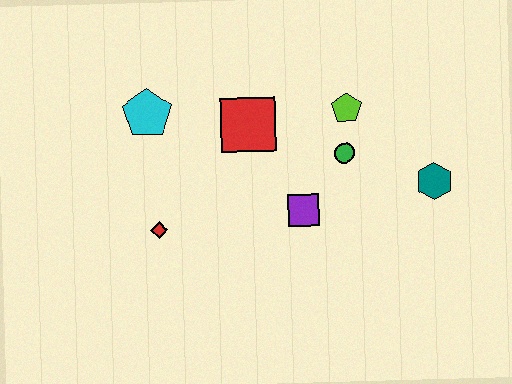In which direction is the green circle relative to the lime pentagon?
The green circle is below the lime pentagon.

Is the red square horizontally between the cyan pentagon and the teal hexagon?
Yes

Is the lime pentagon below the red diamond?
No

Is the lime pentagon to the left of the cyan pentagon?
No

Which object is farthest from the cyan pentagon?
The teal hexagon is farthest from the cyan pentagon.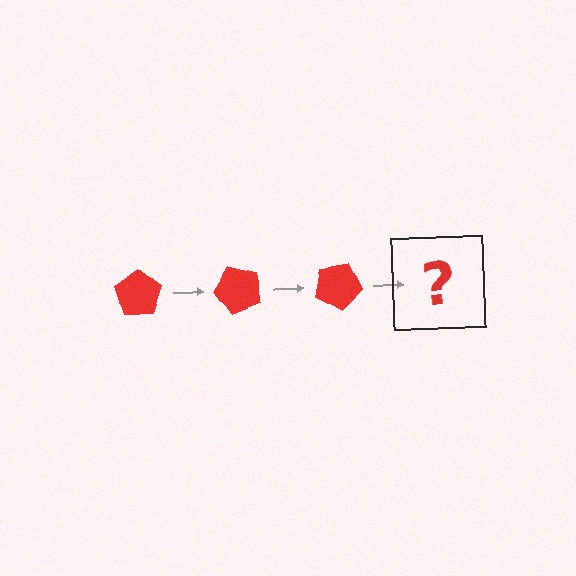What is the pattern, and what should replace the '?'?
The pattern is that the pentagon rotates 50 degrees each step. The '?' should be a red pentagon rotated 150 degrees.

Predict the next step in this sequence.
The next step is a red pentagon rotated 150 degrees.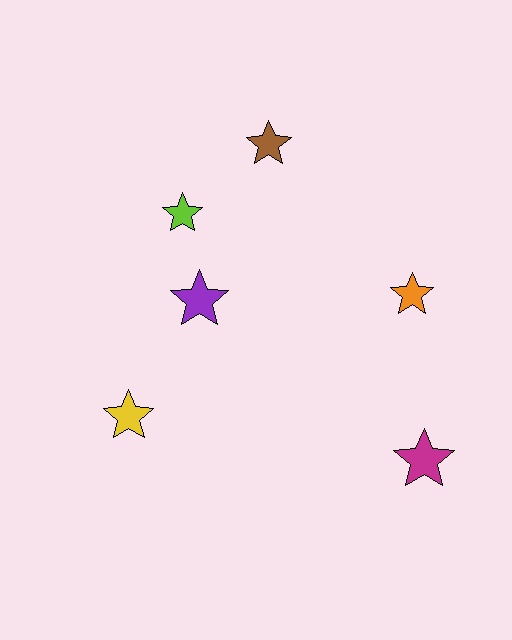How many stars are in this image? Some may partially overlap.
There are 6 stars.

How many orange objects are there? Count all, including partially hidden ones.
There is 1 orange object.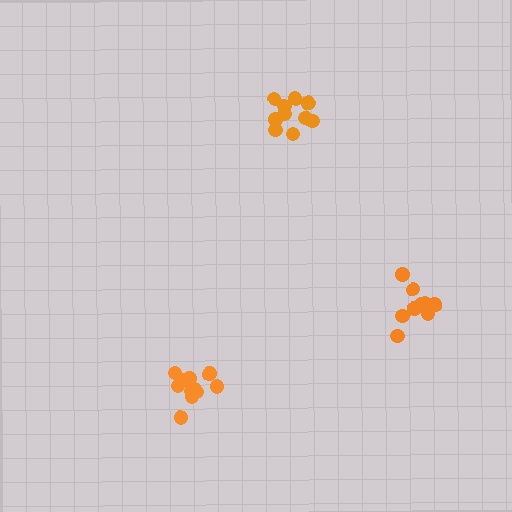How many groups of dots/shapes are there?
There are 3 groups.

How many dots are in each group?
Group 1: 10 dots, Group 2: 9 dots, Group 3: 11 dots (30 total).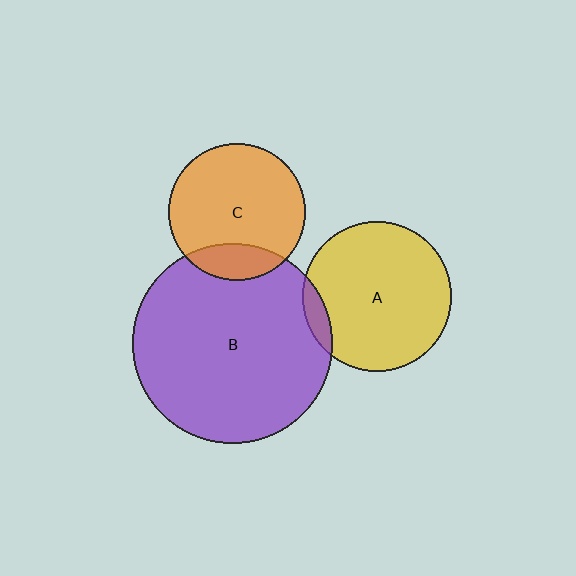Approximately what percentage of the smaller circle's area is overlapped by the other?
Approximately 10%.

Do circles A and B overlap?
Yes.